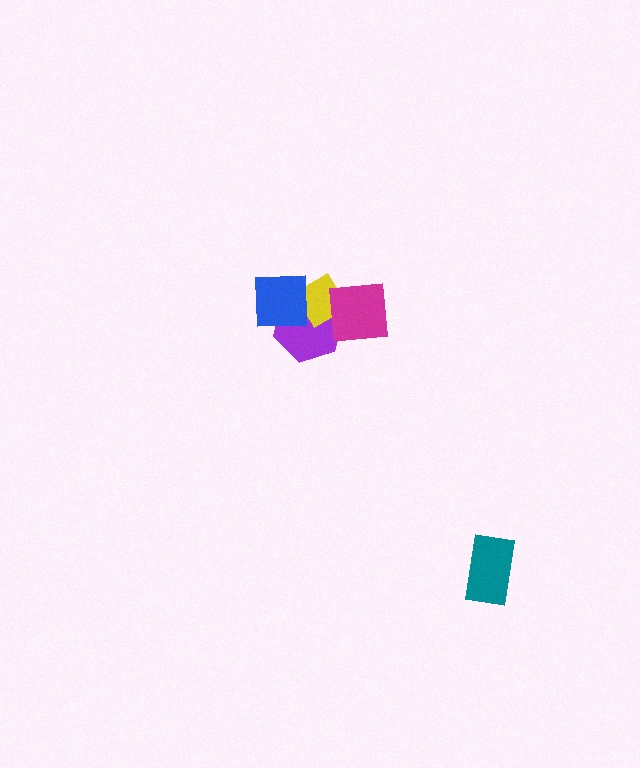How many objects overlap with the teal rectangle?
0 objects overlap with the teal rectangle.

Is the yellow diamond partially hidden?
Yes, it is partially covered by another shape.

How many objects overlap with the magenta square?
2 objects overlap with the magenta square.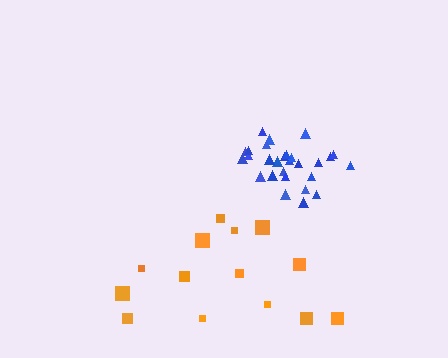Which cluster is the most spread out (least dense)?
Orange.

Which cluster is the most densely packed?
Blue.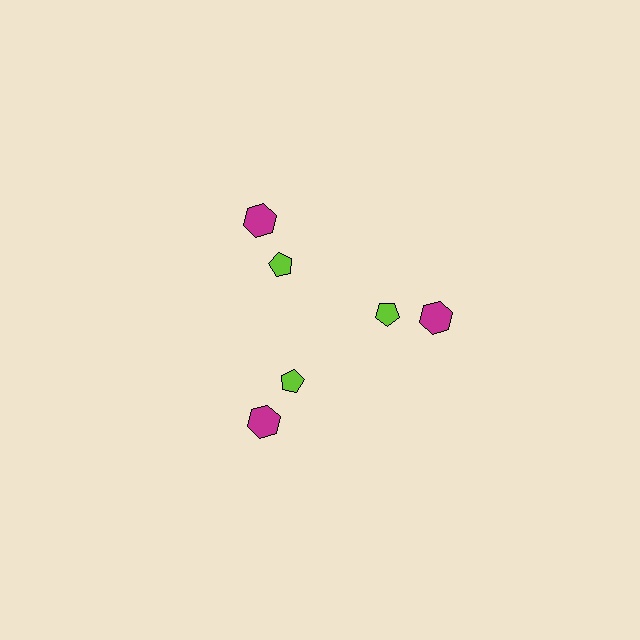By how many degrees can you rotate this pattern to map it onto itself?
The pattern maps onto itself every 120 degrees of rotation.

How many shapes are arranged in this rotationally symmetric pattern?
There are 6 shapes, arranged in 3 groups of 2.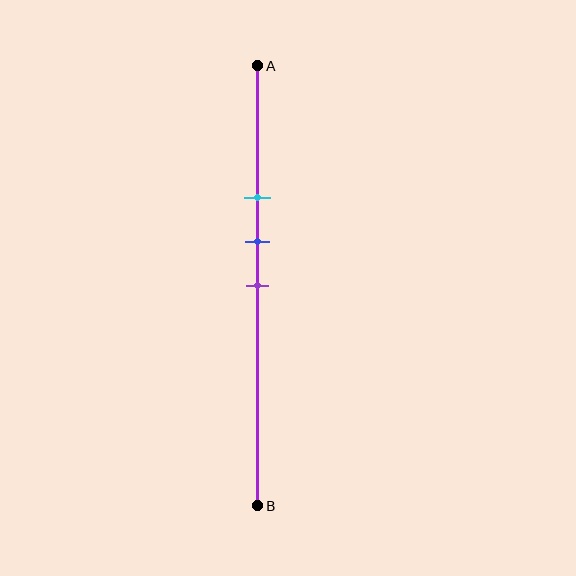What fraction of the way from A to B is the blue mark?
The blue mark is approximately 40% (0.4) of the way from A to B.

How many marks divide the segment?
There are 3 marks dividing the segment.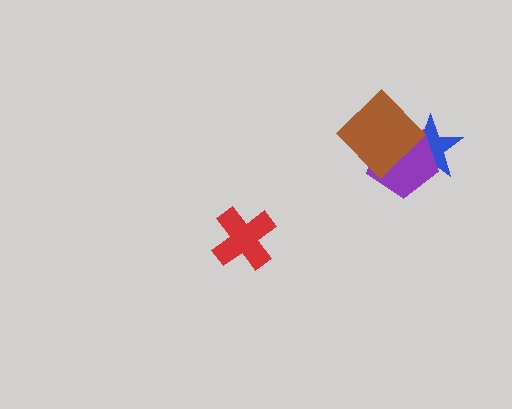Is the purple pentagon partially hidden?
Yes, it is partially covered by another shape.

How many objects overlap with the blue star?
2 objects overlap with the blue star.